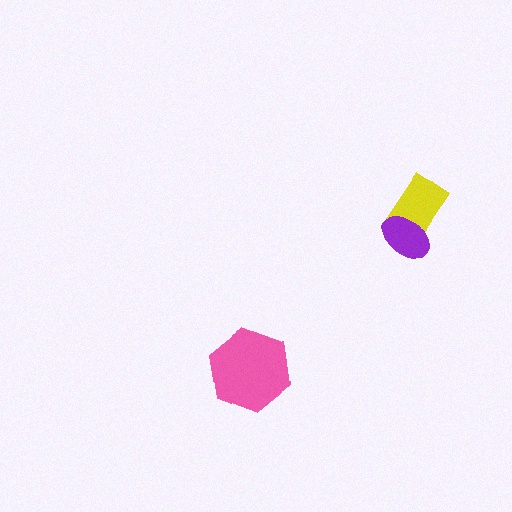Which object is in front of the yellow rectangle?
The purple ellipse is in front of the yellow rectangle.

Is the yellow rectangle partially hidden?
Yes, it is partially covered by another shape.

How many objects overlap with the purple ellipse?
1 object overlaps with the purple ellipse.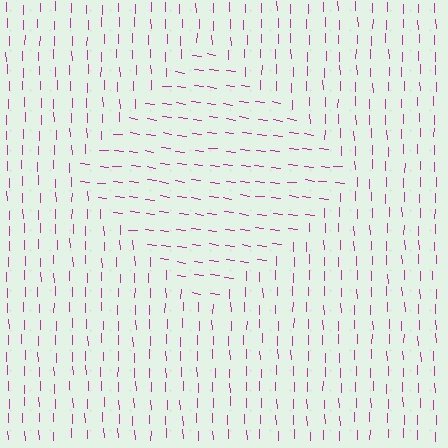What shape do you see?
I see a diamond.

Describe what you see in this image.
The image is filled with small magenta line segments. A diamond region in the image has lines oriented differently from the surrounding lines, creating a visible texture boundary.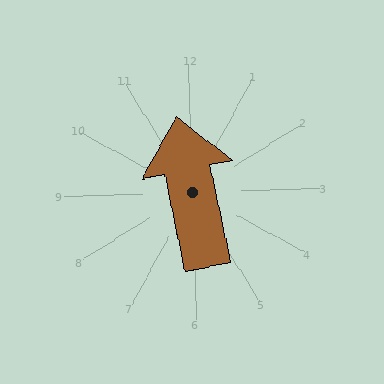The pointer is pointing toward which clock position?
Roughly 12 o'clock.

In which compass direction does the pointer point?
North.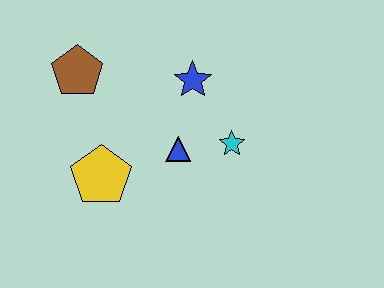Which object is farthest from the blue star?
The yellow pentagon is farthest from the blue star.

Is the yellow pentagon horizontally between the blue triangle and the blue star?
No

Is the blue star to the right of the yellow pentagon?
Yes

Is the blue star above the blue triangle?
Yes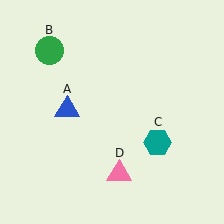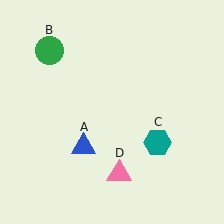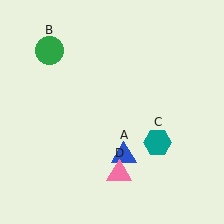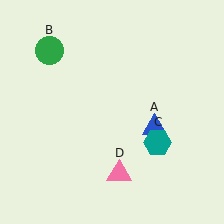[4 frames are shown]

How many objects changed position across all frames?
1 object changed position: blue triangle (object A).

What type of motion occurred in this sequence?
The blue triangle (object A) rotated counterclockwise around the center of the scene.